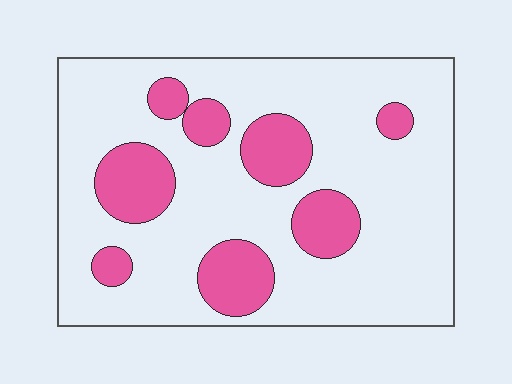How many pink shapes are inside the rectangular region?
8.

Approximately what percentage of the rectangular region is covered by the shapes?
Approximately 20%.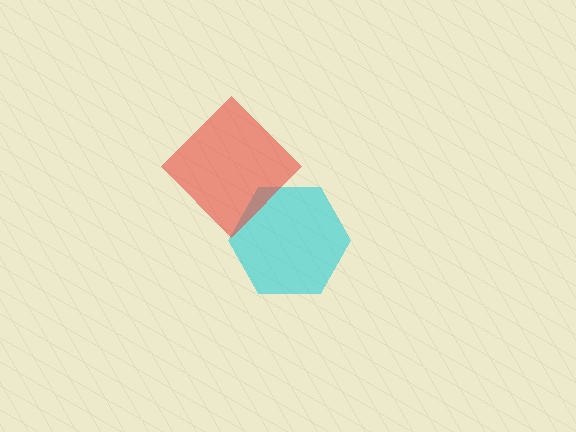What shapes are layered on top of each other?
The layered shapes are: a cyan hexagon, a red diamond.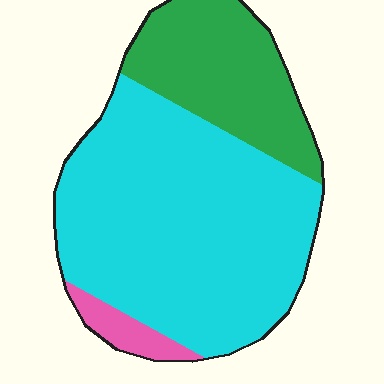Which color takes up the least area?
Pink, at roughly 5%.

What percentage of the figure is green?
Green takes up about one quarter (1/4) of the figure.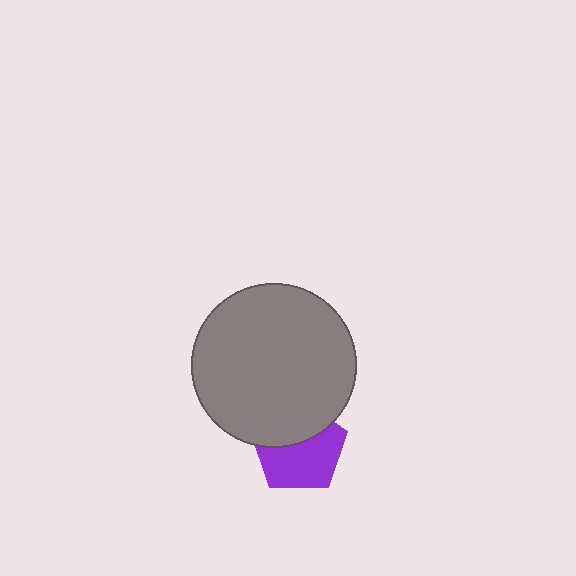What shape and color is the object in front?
The object in front is a gray circle.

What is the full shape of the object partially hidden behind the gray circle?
The partially hidden object is a purple pentagon.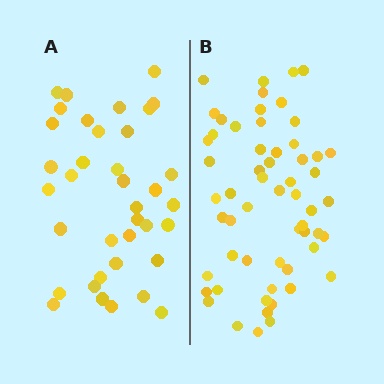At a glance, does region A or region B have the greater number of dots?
Region B (the right region) has more dots.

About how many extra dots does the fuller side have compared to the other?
Region B has approximately 20 more dots than region A.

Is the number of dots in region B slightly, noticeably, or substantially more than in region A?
Region B has substantially more. The ratio is roughly 1.6 to 1.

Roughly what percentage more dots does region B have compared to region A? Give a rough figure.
About 55% more.